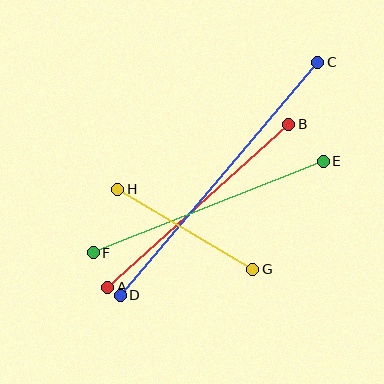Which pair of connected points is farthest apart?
Points C and D are farthest apart.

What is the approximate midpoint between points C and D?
The midpoint is at approximately (219, 179) pixels.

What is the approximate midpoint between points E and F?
The midpoint is at approximately (208, 207) pixels.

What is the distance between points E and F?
The distance is approximately 248 pixels.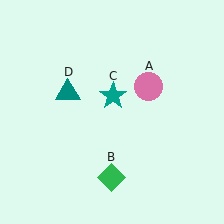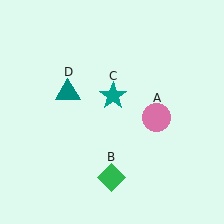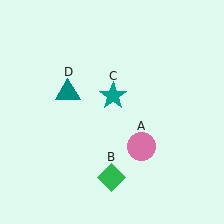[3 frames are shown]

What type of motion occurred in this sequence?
The pink circle (object A) rotated clockwise around the center of the scene.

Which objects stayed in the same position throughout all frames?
Green diamond (object B) and teal star (object C) and teal triangle (object D) remained stationary.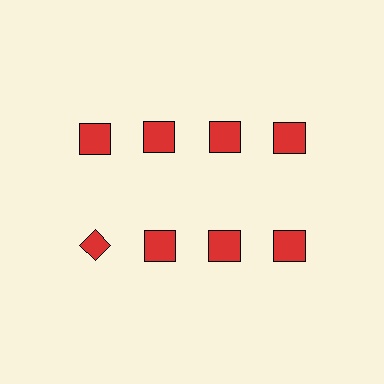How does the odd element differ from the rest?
It has a different shape: diamond instead of square.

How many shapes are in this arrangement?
There are 8 shapes arranged in a grid pattern.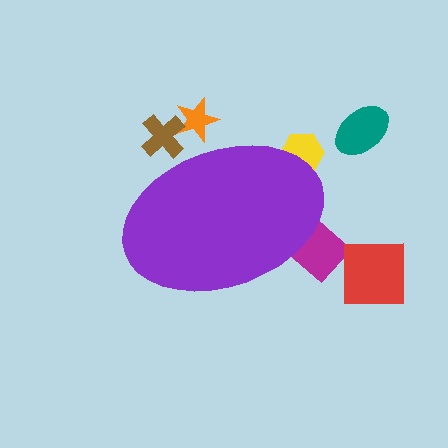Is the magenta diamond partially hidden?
Yes, the magenta diamond is partially hidden behind the purple ellipse.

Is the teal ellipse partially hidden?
No, the teal ellipse is fully visible.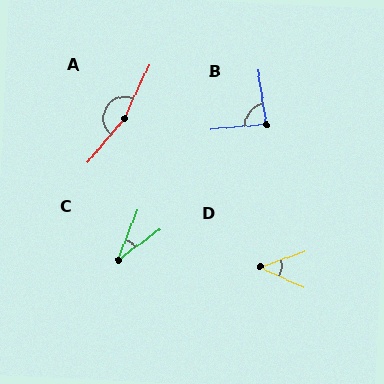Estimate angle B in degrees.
Approximately 87 degrees.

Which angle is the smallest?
C, at approximately 32 degrees.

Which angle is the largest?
A, at approximately 165 degrees.